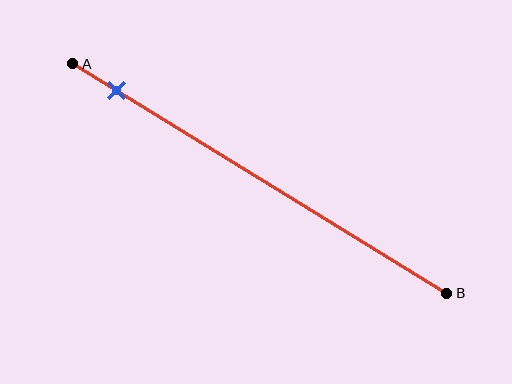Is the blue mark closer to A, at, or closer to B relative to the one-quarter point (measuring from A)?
The blue mark is closer to point A than the one-quarter point of segment AB.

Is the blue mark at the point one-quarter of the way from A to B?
No, the mark is at about 10% from A, not at the 25% one-quarter point.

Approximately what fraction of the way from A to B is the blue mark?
The blue mark is approximately 10% of the way from A to B.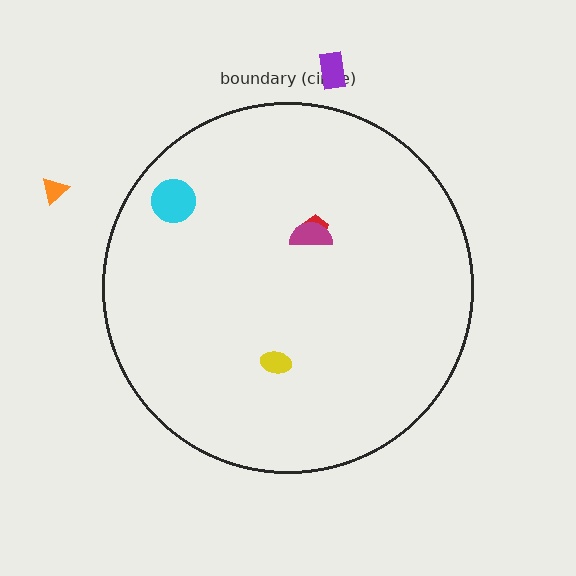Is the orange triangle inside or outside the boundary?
Outside.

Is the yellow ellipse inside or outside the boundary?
Inside.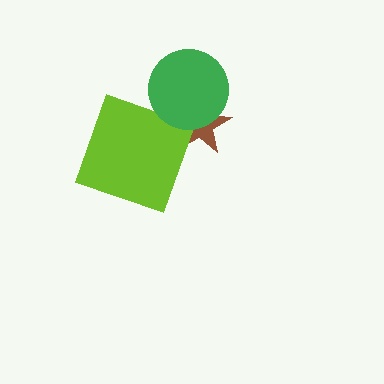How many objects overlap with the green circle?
1 object overlaps with the green circle.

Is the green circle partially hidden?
No, no other shape covers it.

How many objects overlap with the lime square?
0 objects overlap with the lime square.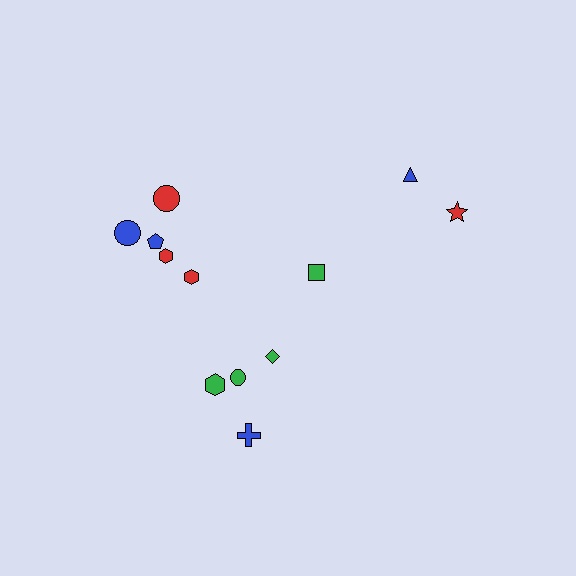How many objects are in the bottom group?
There are 4 objects.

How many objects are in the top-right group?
There are 3 objects.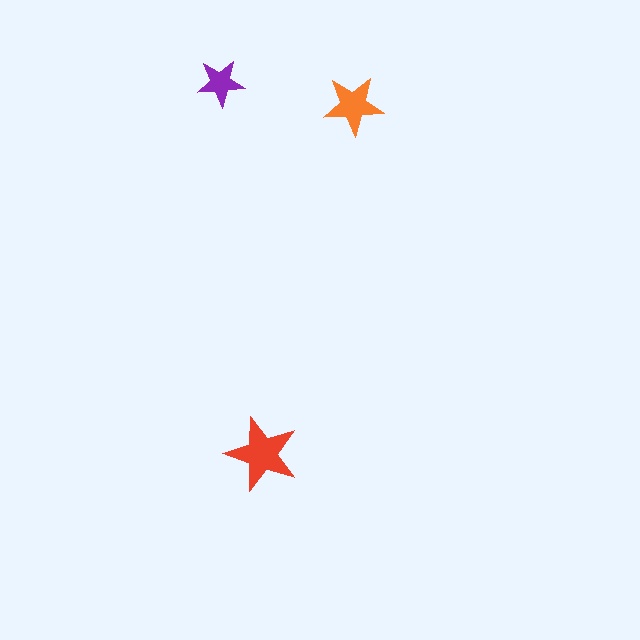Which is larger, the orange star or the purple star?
The orange one.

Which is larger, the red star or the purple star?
The red one.